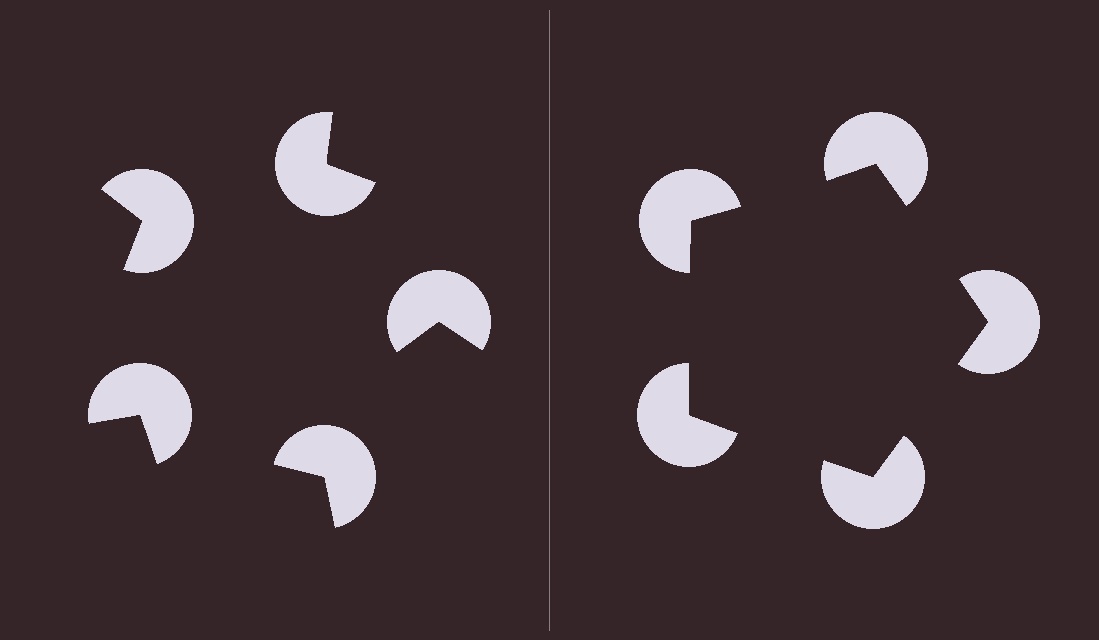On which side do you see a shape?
An illusory pentagon appears on the right side. On the left side the wedge cuts are rotated, so no coherent shape forms.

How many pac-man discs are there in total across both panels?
10 — 5 on each side.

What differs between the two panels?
The pac-man discs are positioned identically on both sides; only the wedge orientations differ. On the right they align to a pentagon; on the left they are misaligned.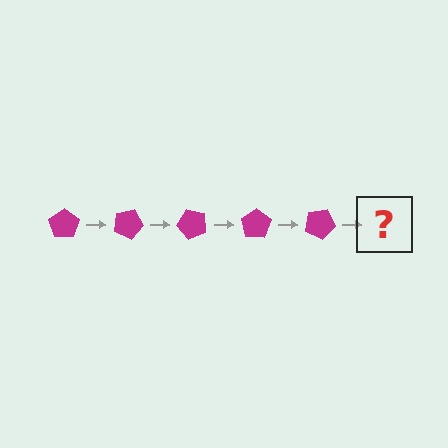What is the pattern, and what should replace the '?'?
The pattern is that the pentagon rotates 25 degrees each step. The '?' should be a magenta pentagon rotated 125 degrees.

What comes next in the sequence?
The next element should be a magenta pentagon rotated 125 degrees.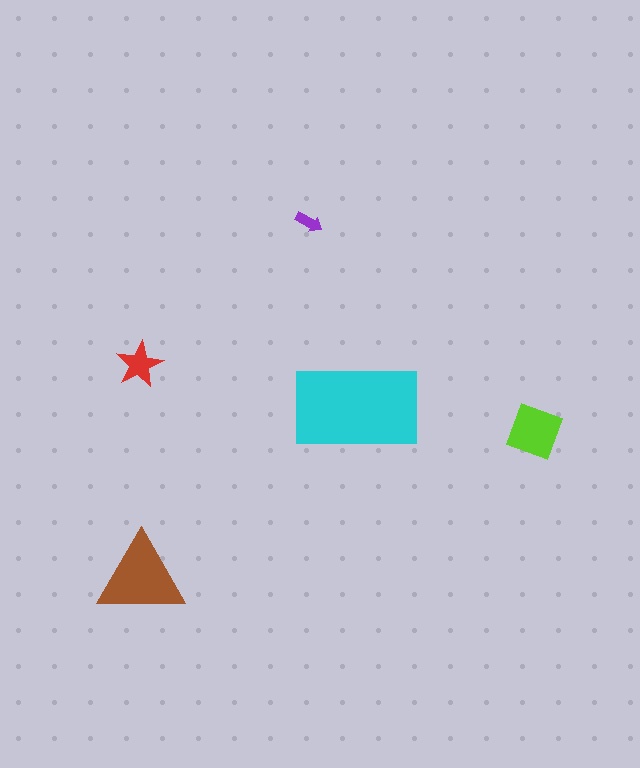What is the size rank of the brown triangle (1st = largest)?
2nd.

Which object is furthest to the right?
The lime square is rightmost.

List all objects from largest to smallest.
The cyan rectangle, the brown triangle, the lime square, the red star, the purple arrow.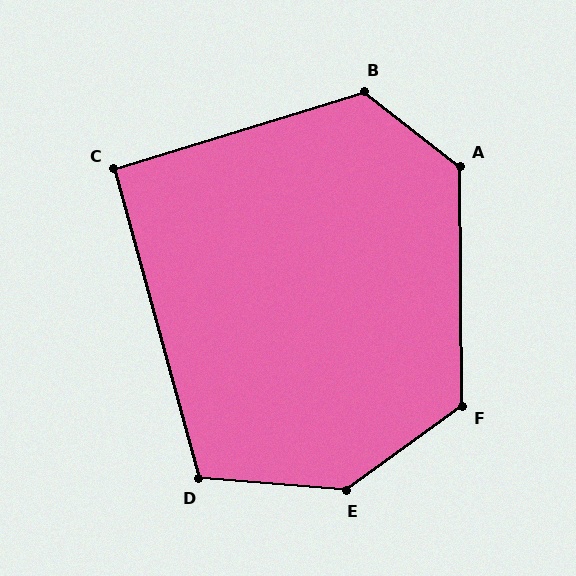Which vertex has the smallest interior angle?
C, at approximately 92 degrees.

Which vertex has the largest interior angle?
E, at approximately 140 degrees.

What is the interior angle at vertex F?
Approximately 125 degrees (obtuse).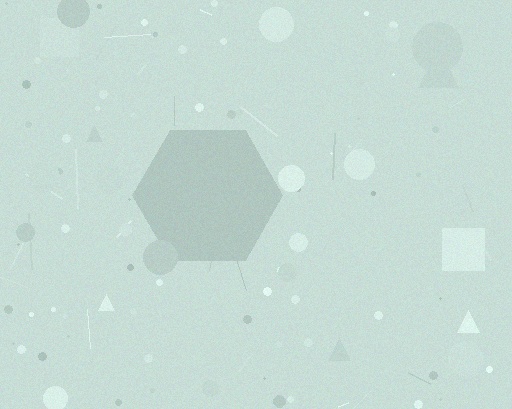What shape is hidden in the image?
A hexagon is hidden in the image.